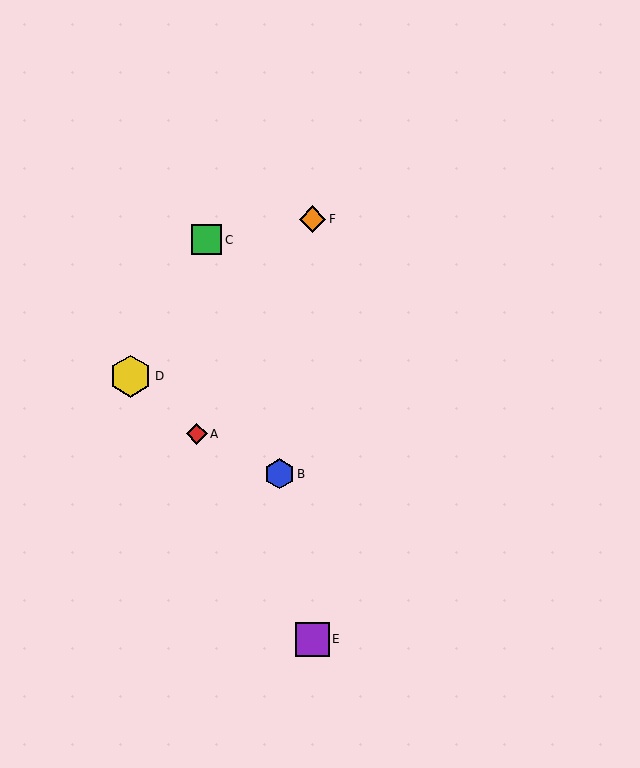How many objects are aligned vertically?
2 objects (E, F) are aligned vertically.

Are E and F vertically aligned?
Yes, both are at x≈313.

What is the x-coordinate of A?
Object A is at x≈197.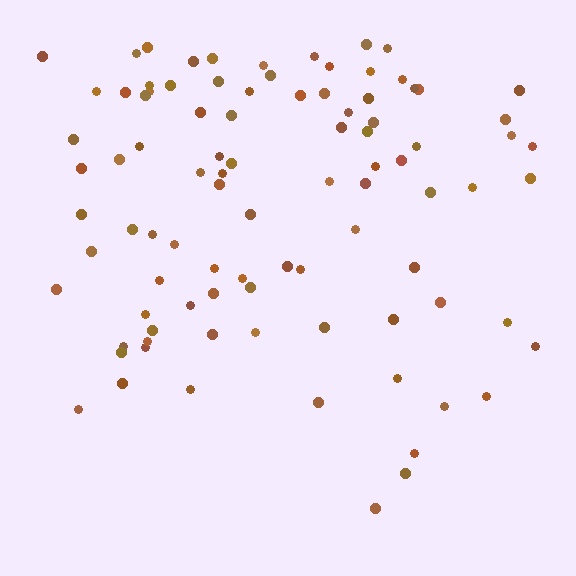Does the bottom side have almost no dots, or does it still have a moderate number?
Still a moderate number, just noticeably fewer than the top.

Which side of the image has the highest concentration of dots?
The top.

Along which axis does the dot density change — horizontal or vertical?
Vertical.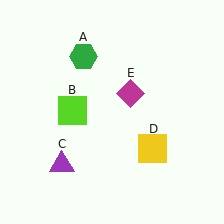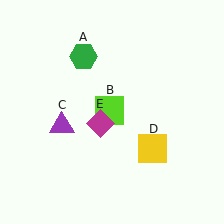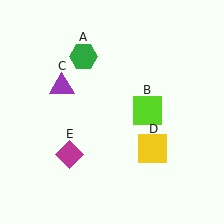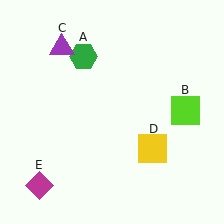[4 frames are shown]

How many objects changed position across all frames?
3 objects changed position: lime square (object B), purple triangle (object C), magenta diamond (object E).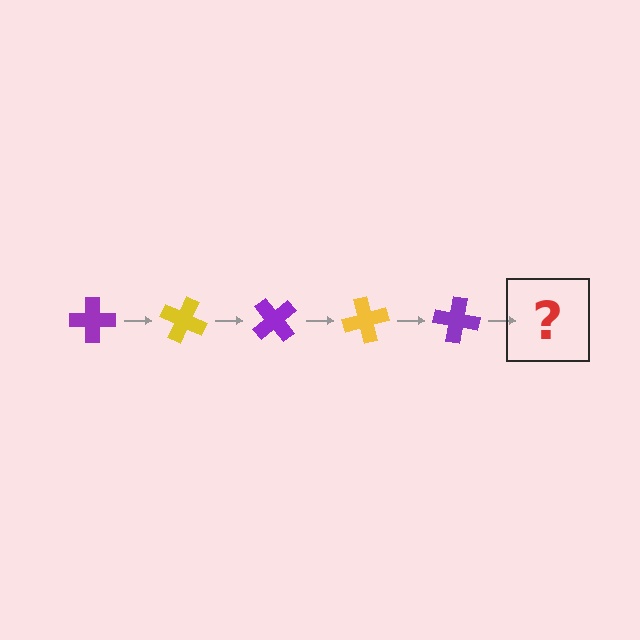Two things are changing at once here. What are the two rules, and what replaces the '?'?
The two rules are that it rotates 25 degrees each step and the color cycles through purple and yellow. The '?' should be a yellow cross, rotated 125 degrees from the start.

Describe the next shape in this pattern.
It should be a yellow cross, rotated 125 degrees from the start.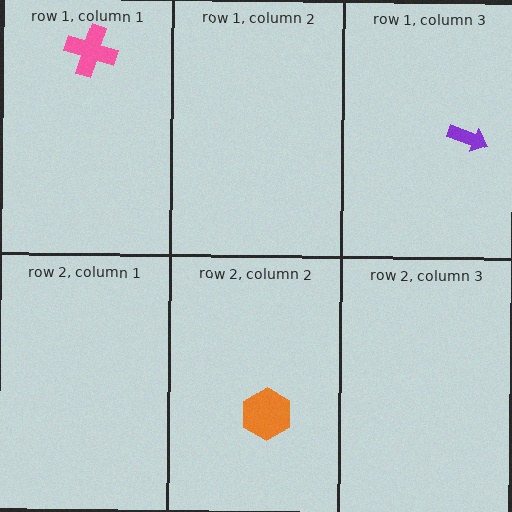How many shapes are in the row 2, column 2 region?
1.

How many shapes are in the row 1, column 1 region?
1.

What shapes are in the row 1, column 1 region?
The pink cross.